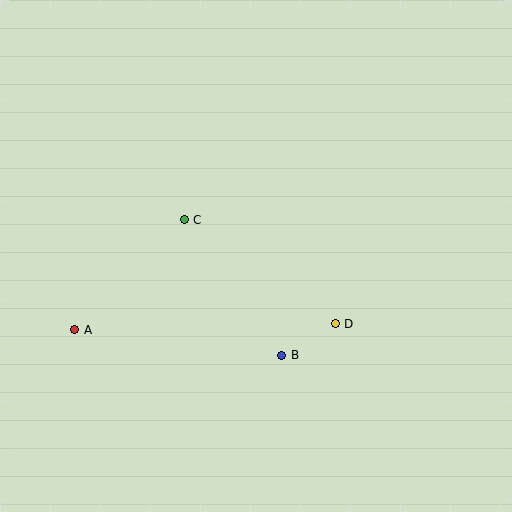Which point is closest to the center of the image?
Point C at (184, 220) is closest to the center.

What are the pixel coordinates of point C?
Point C is at (184, 220).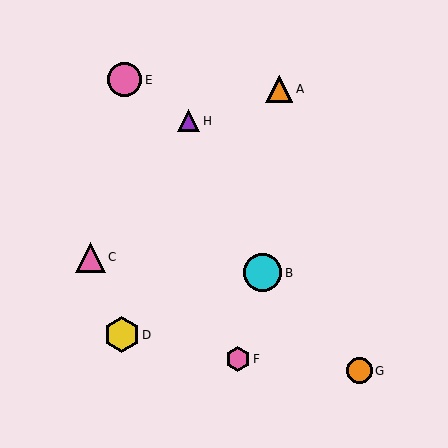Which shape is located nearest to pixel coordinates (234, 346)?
The pink hexagon (labeled F) at (238, 359) is nearest to that location.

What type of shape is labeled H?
Shape H is a purple triangle.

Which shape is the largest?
The cyan circle (labeled B) is the largest.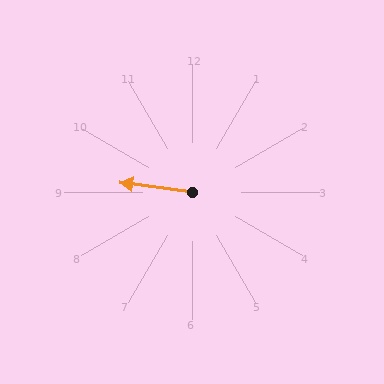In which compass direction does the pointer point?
West.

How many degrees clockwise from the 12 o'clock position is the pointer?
Approximately 278 degrees.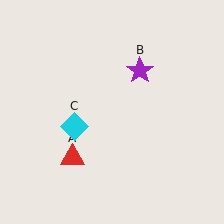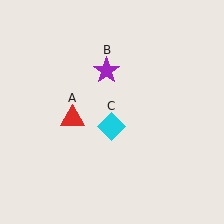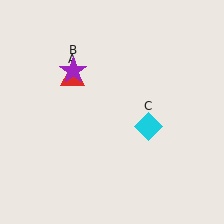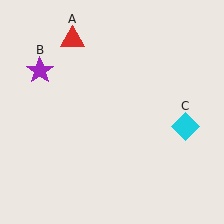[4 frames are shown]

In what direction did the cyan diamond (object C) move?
The cyan diamond (object C) moved right.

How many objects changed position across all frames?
3 objects changed position: red triangle (object A), purple star (object B), cyan diamond (object C).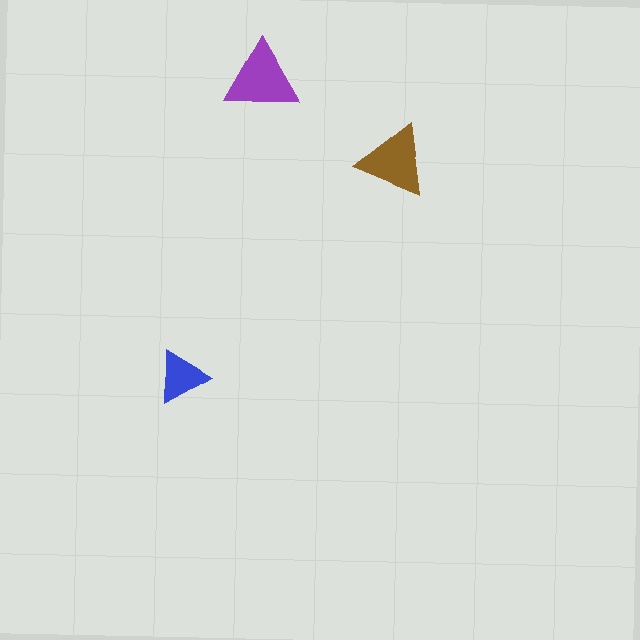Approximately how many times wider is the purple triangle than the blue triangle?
About 1.5 times wider.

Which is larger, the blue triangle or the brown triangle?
The brown one.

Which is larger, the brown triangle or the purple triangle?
The purple one.